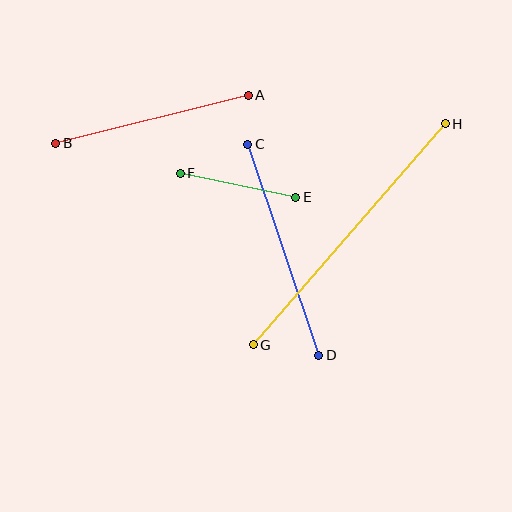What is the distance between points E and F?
The distance is approximately 118 pixels.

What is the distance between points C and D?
The distance is approximately 222 pixels.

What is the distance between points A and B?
The distance is approximately 199 pixels.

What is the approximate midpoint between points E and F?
The midpoint is at approximately (238, 185) pixels.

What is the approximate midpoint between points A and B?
The midpoint is at approximately (152, 119) pixels.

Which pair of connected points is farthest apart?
Points G and H are farthest apart.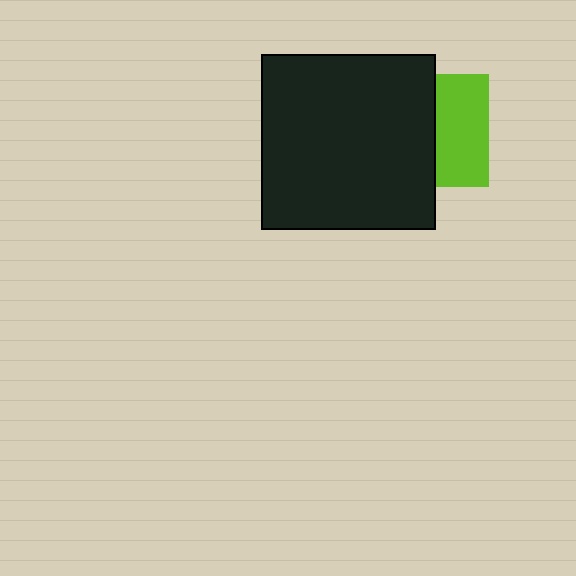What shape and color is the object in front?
The object in front is a black square.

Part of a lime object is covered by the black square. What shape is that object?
It is a square.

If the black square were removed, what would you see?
You would see the complete lime square.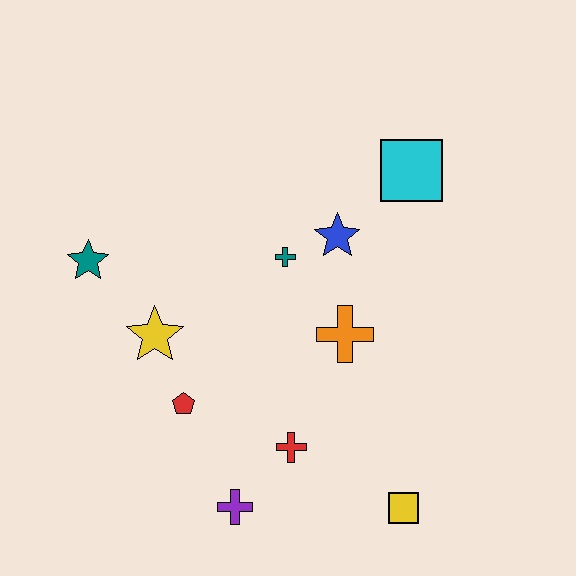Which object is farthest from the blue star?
The purple cross is farthest from the blue star.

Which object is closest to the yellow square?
The red cross is closest to the yellow square.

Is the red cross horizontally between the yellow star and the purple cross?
No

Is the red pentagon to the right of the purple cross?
No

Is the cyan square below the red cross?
No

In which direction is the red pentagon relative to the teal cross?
The red pentagon is below the teal cross.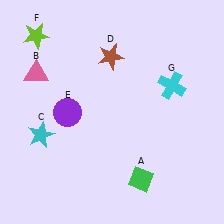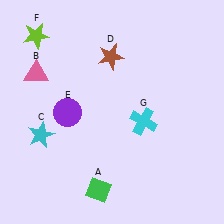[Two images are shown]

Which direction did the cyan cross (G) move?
The cyan cross (G) moved down.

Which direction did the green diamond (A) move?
The green diamond (A) moved left.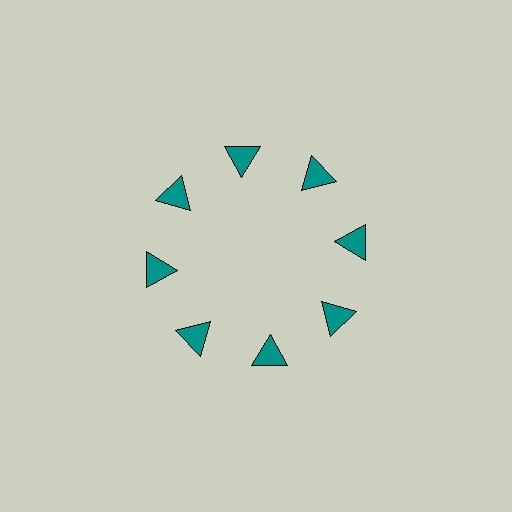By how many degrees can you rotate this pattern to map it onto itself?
The pattern maps onto itself every 45 degrees of rotation.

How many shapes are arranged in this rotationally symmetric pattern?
There are 8 shapes, arranged in 8 groups of 1.